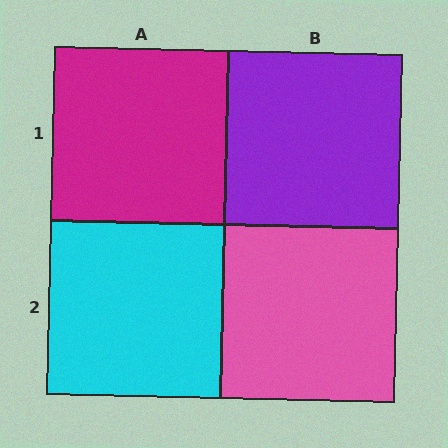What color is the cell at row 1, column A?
Magenta.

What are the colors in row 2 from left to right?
Cyan, pink.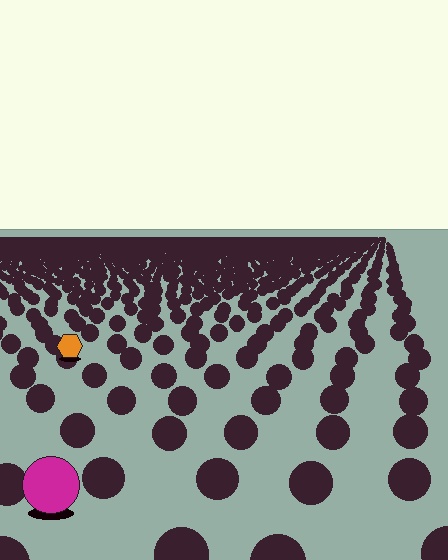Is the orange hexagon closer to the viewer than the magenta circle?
No. The magenta circle is closer — you can tell from the texture gradient: the ground texture is coarser near it.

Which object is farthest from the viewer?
The orange hexagon is farthest from the viewer. It appears smaller and the ground texture around it is denser.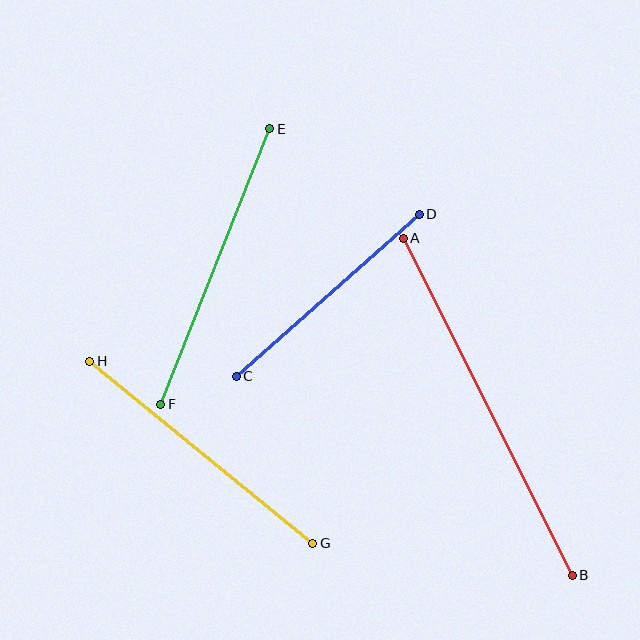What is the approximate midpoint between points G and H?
The midpoint is at approximately (201, 452) pixels.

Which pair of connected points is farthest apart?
Points A and B are farthest apart.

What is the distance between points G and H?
The distance is approximately 288 pixels.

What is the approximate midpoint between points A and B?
The midpoint is at approximately (488, 407) pixels.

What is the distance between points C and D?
The distance is approximately 244 pixels.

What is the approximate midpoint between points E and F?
The midpoint is at approximately (215, 267) pixels.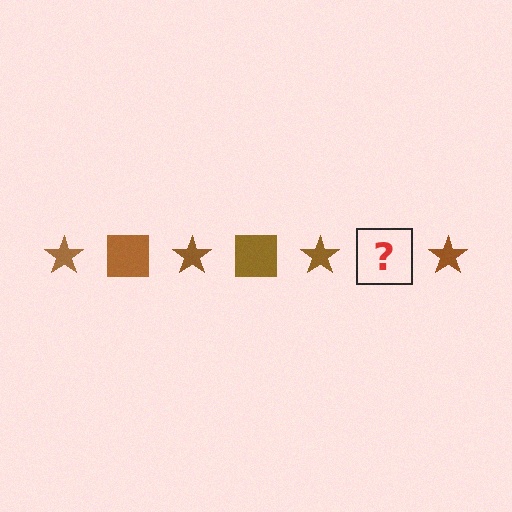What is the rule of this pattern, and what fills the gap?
The rule is that the pattern cycles through star, square shapes in brown. The gap should be filled with a brown square.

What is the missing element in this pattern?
The missing element is a brown square.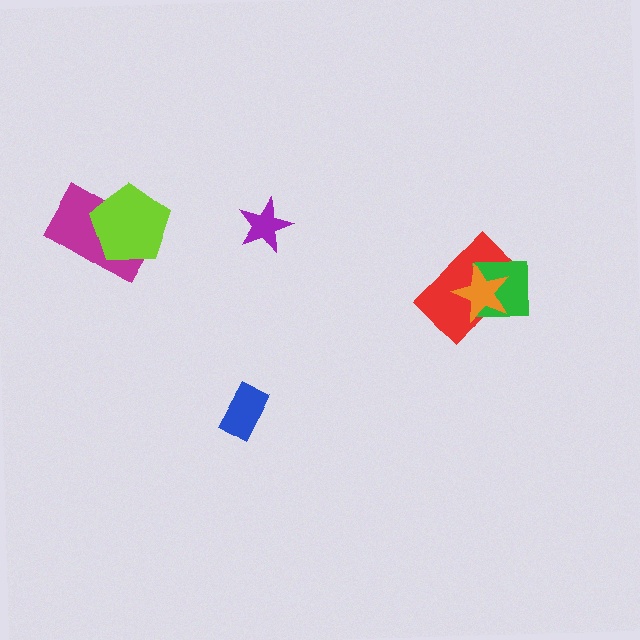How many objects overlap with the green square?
2 objects overlap with the green square.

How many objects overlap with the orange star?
2 objects overlap with the orange star.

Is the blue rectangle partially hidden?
No, no other shape covers it.